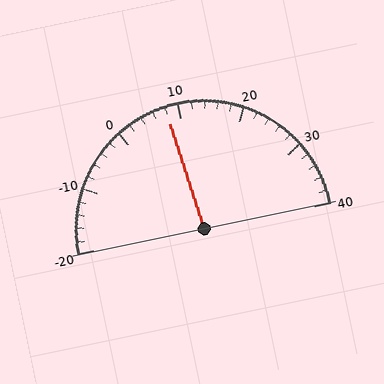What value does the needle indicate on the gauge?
The needle indicates approximately 8.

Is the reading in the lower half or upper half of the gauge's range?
The reading is in the lower half of the range (-20 to 40).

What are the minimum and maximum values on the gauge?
The gauge ranges from -20 to 40.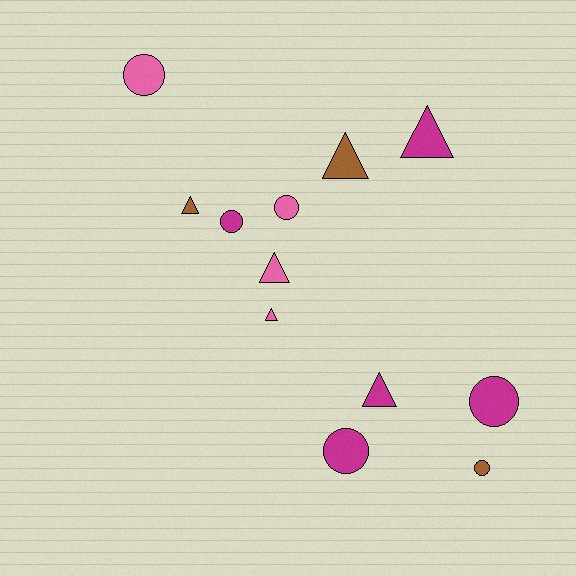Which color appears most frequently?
Magenta, with 5 objects.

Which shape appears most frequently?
Circle, with 6 objects.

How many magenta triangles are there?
There are 2 magenta triangles.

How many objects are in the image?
There are 12 objects.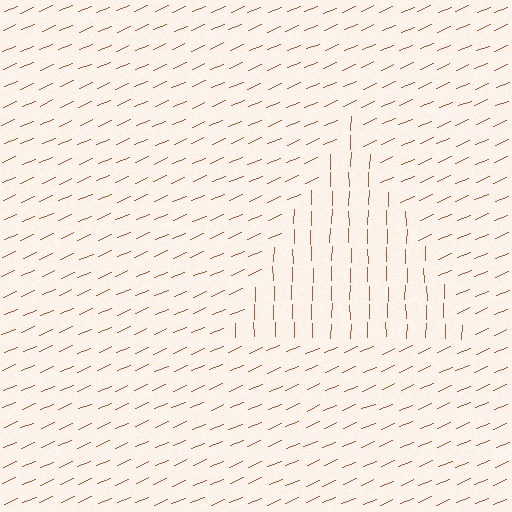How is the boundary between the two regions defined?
The boundary is defined purely by a change in line orientation (approximately 67 degrees difference). All lines are the same color and thickness.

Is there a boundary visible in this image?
Yes, there is a texture boundary formed by a change in line orientation.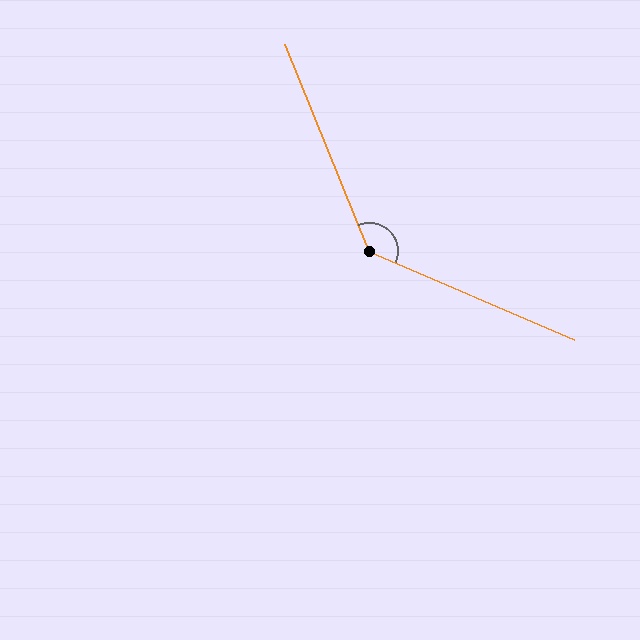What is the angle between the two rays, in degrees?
Approximately 136 degrees.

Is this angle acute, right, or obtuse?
It is obtuse.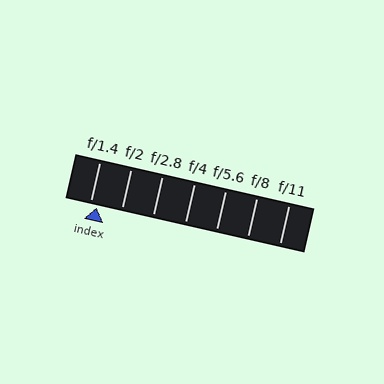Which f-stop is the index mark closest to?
The index mark is closest to f/1.4.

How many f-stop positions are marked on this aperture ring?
There are 7 f-stop positions marked.